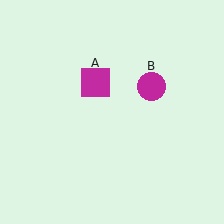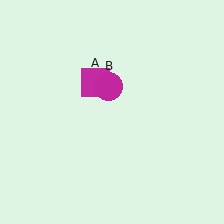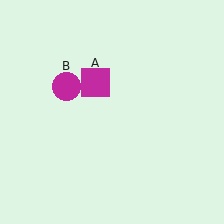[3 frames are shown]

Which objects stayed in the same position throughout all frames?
Magenta square (object A) remained stationary.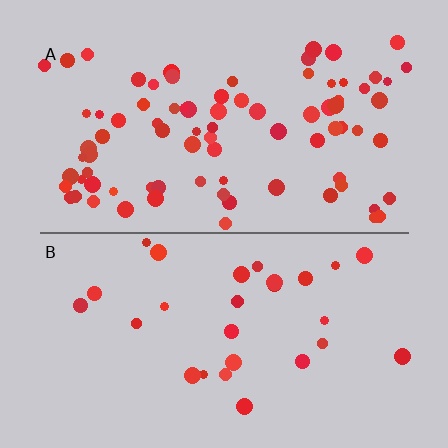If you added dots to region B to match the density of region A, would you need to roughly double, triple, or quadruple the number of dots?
Approximately triple.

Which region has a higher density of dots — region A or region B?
A (the top).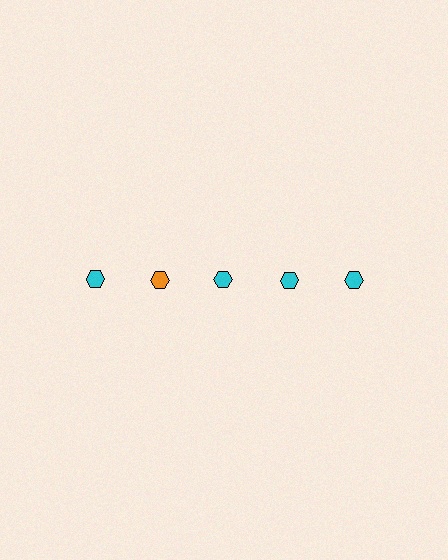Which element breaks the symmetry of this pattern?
The orange hexagon in the top row, second from left column breaks the symmetry. All other shapes are cyan hexagons.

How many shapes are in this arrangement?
There are 5 shapes arranged in a grid pattern.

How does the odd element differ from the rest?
It has a different color: orange instead of cyan.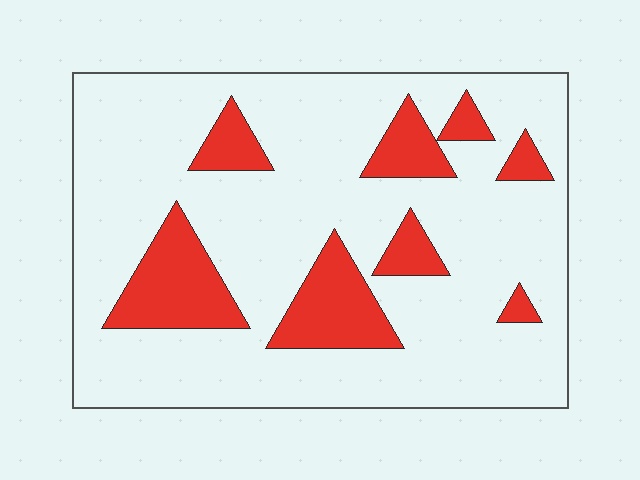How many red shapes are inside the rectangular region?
8.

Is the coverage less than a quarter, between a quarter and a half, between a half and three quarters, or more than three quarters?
Less than a quarter.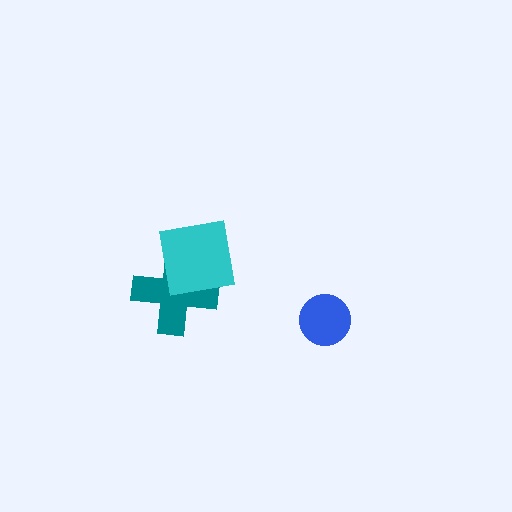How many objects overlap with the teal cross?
1 object overlaps with the teal cross.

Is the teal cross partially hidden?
Yes, it is partially covered by another shape.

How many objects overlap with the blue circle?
0 objects overlap with the blue circle.